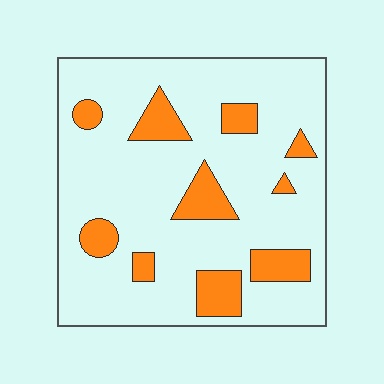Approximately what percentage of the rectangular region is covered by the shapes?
Approximately 20%.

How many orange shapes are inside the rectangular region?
10.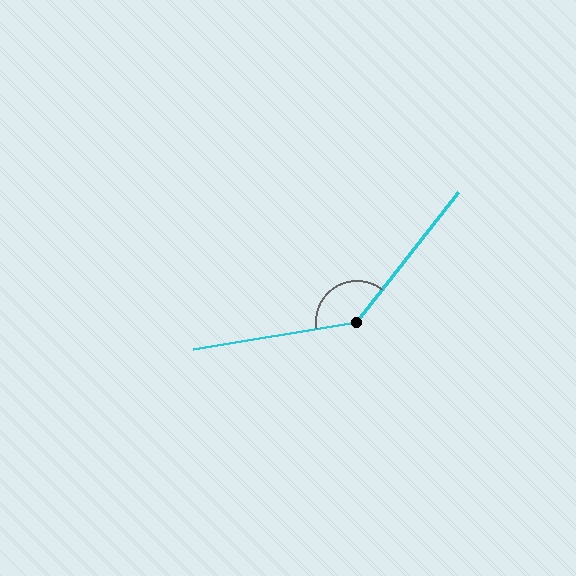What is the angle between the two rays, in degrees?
Approximately 138 degrees.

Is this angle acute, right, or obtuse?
It is obtuse.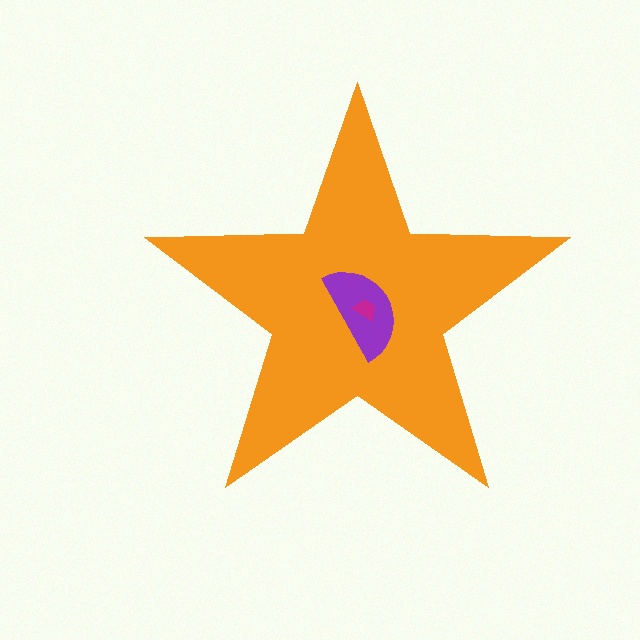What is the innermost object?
The magenta trapezoid.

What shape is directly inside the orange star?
The purple semicircle.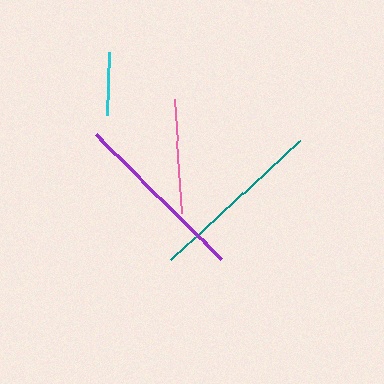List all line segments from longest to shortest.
From longest to shortest: purple, teal, pink, cyan.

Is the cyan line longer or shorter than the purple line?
The purple line is longer than the cyan line.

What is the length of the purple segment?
The purple segment is approximately 178 pixels long.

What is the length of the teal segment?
The teal segment is approximately 176 pixels long.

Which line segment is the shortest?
The cyan line is the shortest at approximately 63 pixels.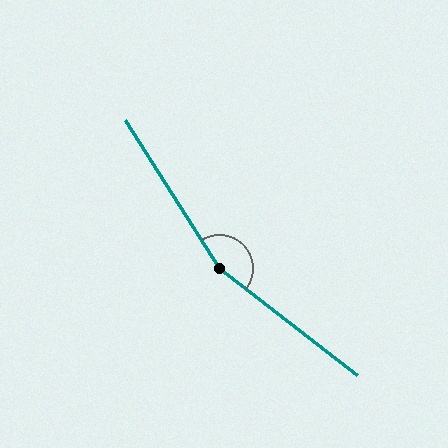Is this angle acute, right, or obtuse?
It is obtuse.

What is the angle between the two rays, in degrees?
Approximately 160 degrees.